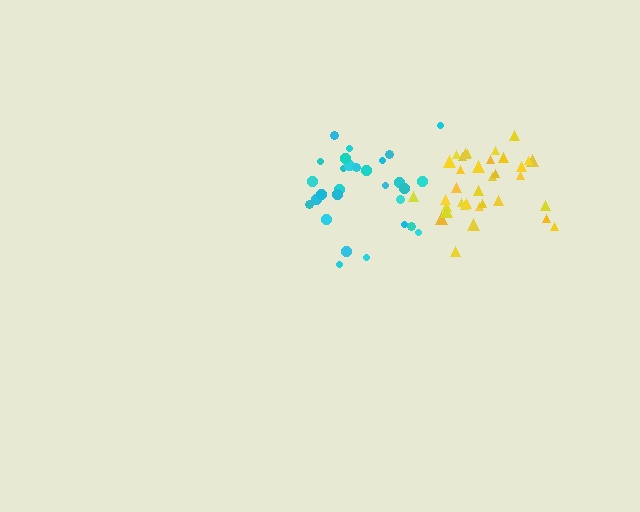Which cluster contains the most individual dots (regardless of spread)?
Yellow (35).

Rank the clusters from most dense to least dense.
yellow, cyan.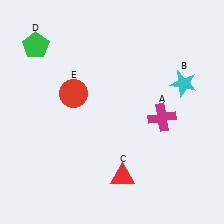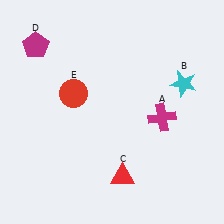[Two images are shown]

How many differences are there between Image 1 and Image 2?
There is 1 difference between the two images.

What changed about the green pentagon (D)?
In Image 1, D is green. In Image 2, it changed to magenta.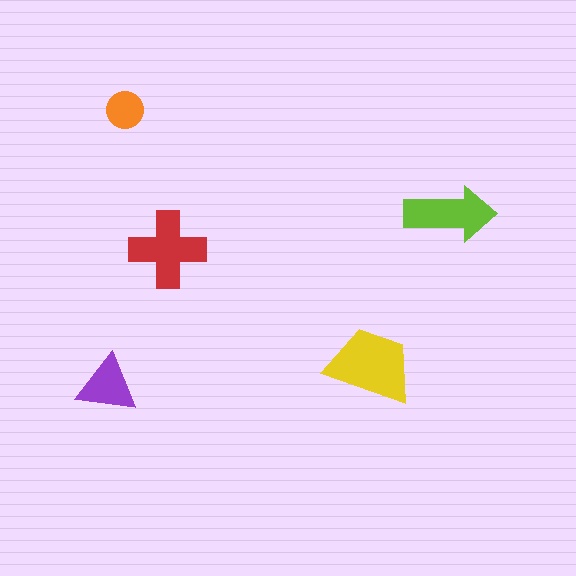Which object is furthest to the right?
The lime arrow is rightmost.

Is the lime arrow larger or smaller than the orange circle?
Larger.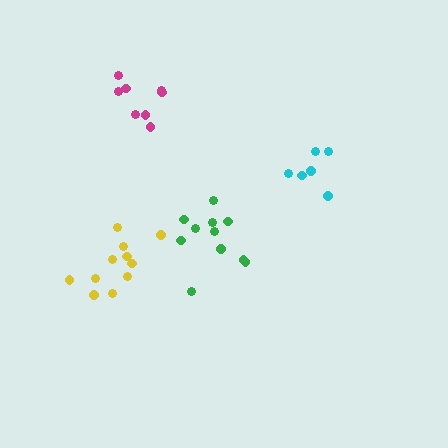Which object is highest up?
The magenta cluster is topmost.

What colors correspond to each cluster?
The clusters are colored: yellow, green, magenta, cyan.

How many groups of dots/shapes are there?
There are 4 groups.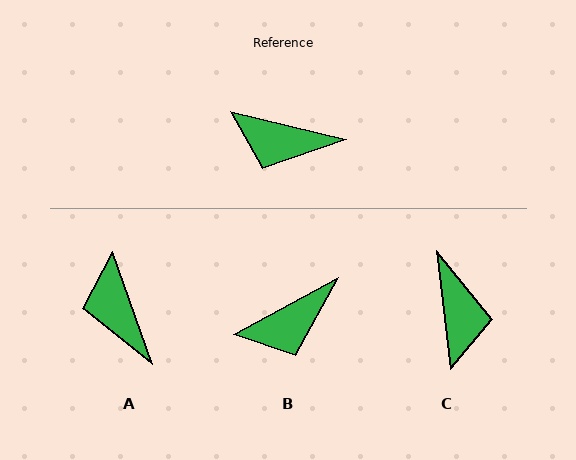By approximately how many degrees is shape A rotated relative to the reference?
Approximately 57 degrees clockwise.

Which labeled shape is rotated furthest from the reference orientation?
C, about 110 degrees away.